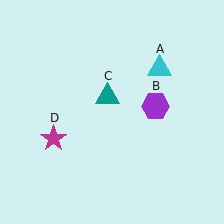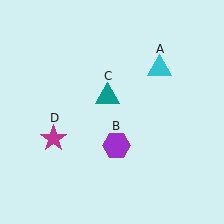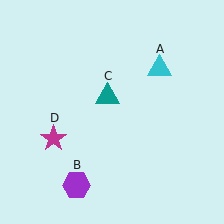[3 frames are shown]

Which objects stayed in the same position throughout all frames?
Cyan triangle (object A) and teal triangle (object C) and magenta star (object D) remained stationary.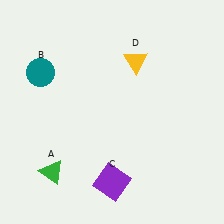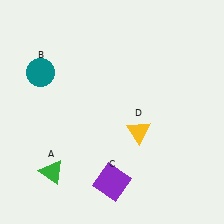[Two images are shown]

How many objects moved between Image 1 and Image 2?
1 object moved between the two images.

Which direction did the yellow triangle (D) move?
The yellow triangle (D) moved down.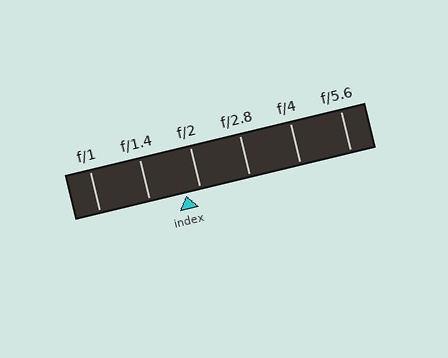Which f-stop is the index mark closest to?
The index mark is closest to f/2.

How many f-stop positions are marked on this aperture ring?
There are 6 f-stop positions marked.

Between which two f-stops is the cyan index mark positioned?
The index mark is between f/1.4 and f/2.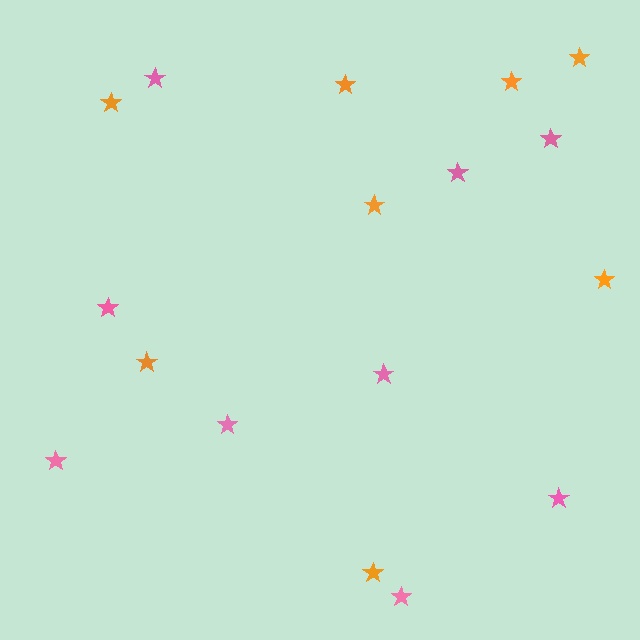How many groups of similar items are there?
There are 2 groups: one group of orange stars (8) and one group of pink stars (9).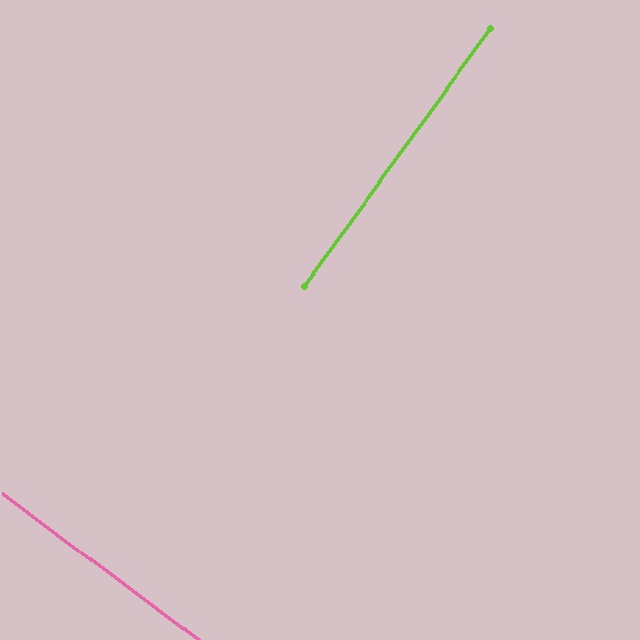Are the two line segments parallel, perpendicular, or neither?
Perpendicular — they meet at approximately 89°.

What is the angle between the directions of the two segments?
Approximately 89 degrees.